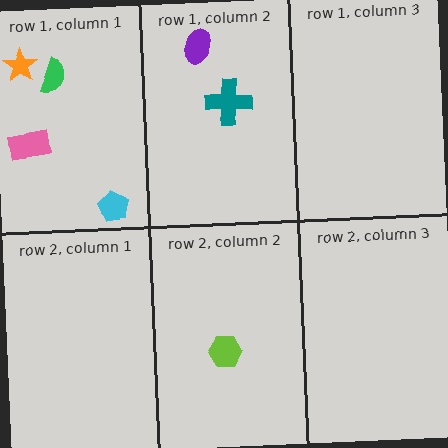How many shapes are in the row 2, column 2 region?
1.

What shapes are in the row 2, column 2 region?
The lime hexagon.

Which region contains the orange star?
The row 1, column 1 region.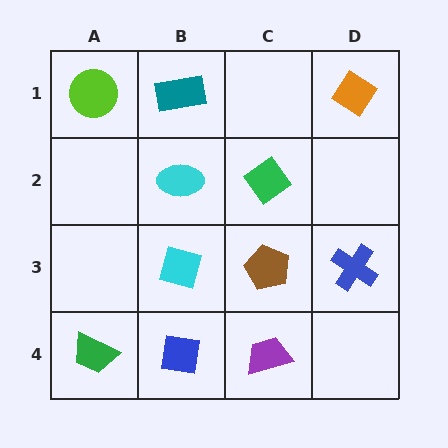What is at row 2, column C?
A green diamond.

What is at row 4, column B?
A blue square.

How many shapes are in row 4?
3 shapes.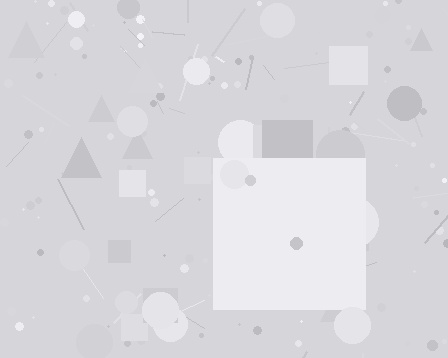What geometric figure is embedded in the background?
A square is embedded in the background.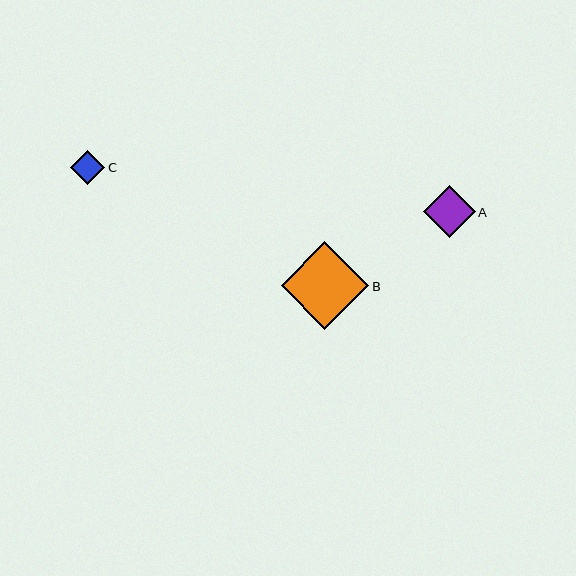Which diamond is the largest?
Diamond B is the largest with a size of approximately 87 pixels.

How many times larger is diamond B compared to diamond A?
Diamond B is approximately 1.7 times the size of diamond A.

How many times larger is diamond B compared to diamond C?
Diamond B is approximately 2.6 times the size of diamond C.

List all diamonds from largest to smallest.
From largest to smallest: B, A, C.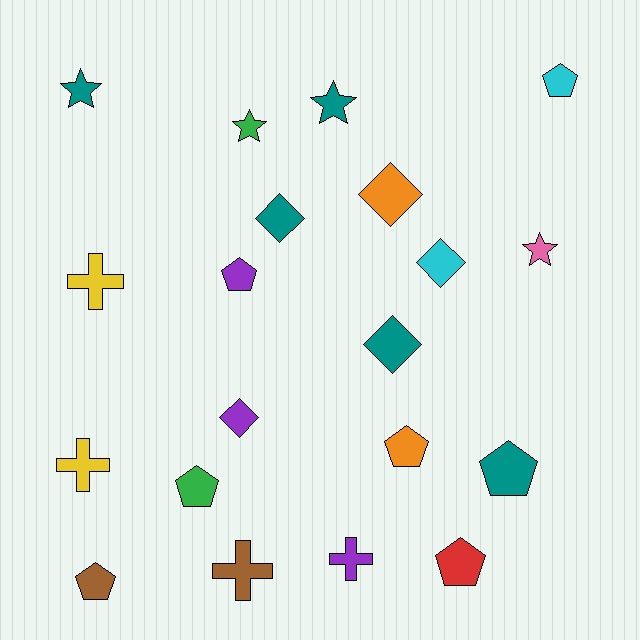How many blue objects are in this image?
There are no blue objects.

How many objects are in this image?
There are 20 objects.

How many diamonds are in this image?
There are 5 diamonds.